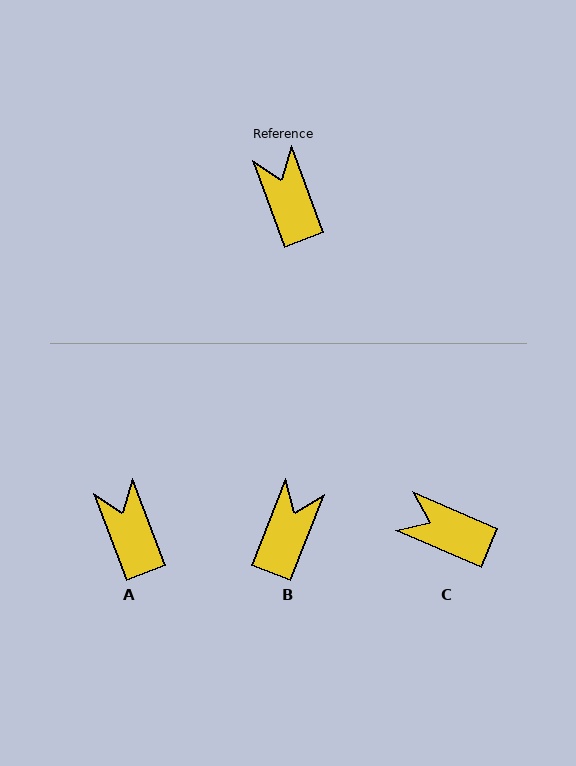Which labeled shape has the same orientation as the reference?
A.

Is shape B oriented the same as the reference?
No, it is off by about 42 degrees.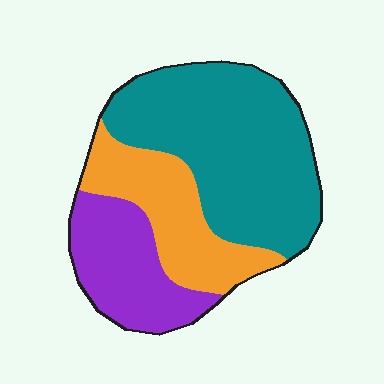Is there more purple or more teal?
Teal.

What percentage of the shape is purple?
Purple takes up less than a quarter of the shape.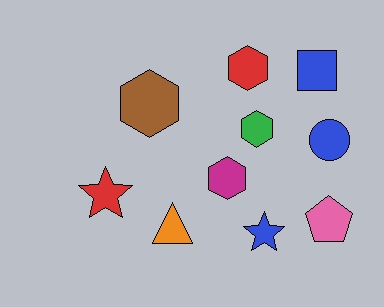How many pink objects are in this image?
There is 1 pink object.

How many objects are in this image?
There are 10 objects.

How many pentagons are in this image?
There is 1 pentagon.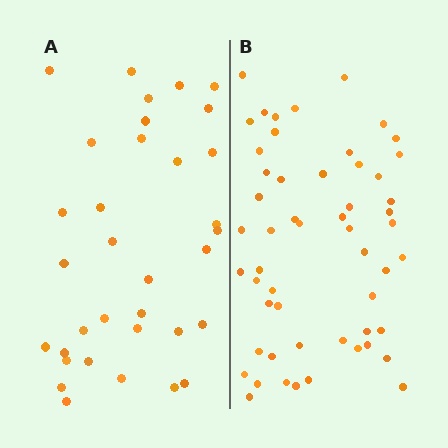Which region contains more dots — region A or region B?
Region B (the right region) has more dots.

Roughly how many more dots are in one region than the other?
Region B has approximately 20 more dots than region A.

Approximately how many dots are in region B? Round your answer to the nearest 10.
About 50 dots. (The exact count is 54, which rounds to 50.)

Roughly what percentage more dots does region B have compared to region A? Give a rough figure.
About 60% more.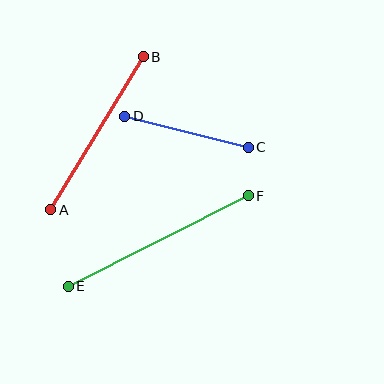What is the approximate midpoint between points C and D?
The midpoint is at approximately (187, 132) pixels.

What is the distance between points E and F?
The distance is approximately 202 pixels.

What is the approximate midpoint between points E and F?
The midpoint is at approximately (158, 241) pixels.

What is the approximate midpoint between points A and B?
The midpoint is at approximately (97, 133) pixels.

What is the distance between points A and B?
The distance is approximately 179 pixels.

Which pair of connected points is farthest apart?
Points E and F are farthest apart.